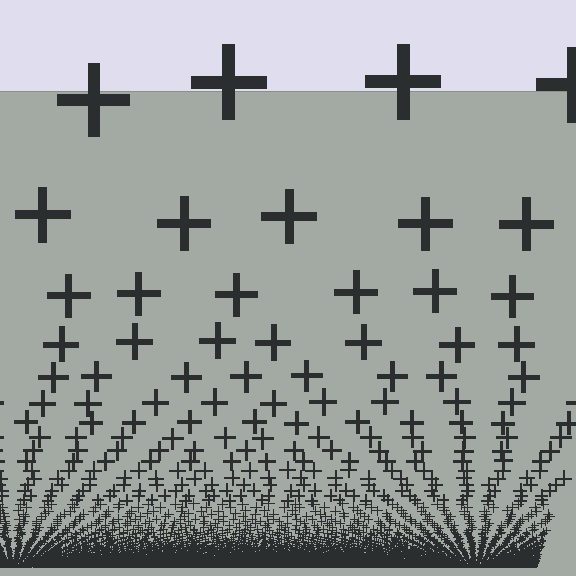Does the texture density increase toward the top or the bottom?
Density increases toward the bottom.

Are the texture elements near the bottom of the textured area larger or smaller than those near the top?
Smaller. The gradient is inverted — elements near the bottom are smaller and denser.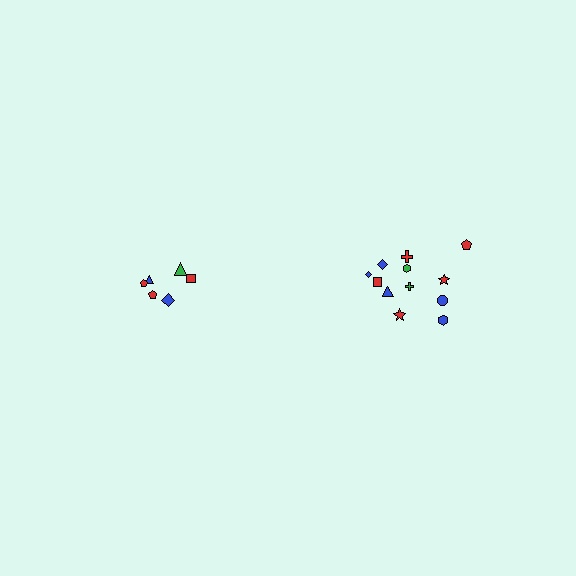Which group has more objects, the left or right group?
The right group.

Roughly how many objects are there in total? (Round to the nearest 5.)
Roughly 20 objects in total.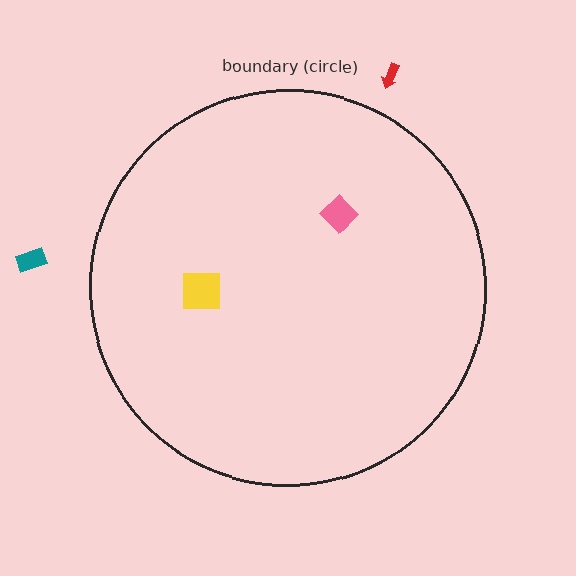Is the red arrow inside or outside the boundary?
Outside.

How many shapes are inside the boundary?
2 inside, 2 outside.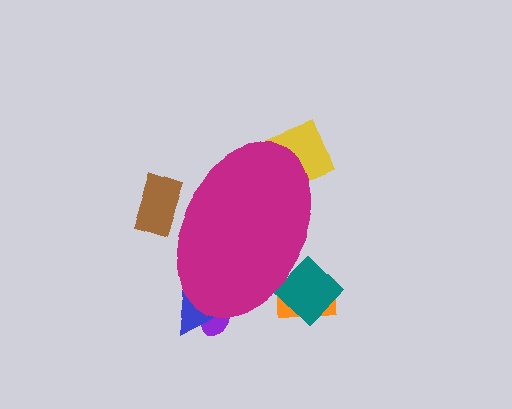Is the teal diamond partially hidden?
Yes, the teal diamond is partially hidden behind the magenta ellipse.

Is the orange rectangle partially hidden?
Yes, the orange rectangle is partially hidden behind the magenta ellipse.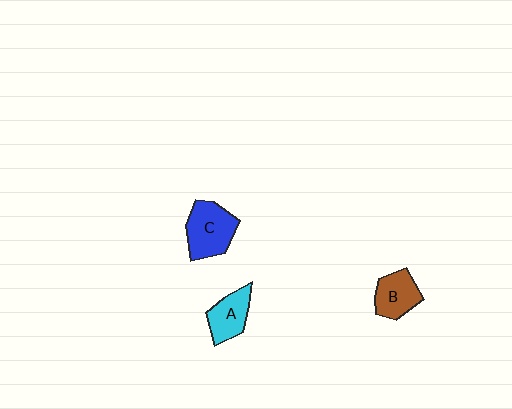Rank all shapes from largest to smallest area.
From largest to smallest: C (blue), B (brown), A (cyan).